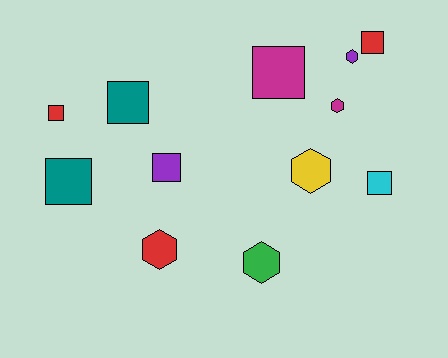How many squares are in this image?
There are 7 squares.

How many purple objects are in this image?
There are 2 purple objects.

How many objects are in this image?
There are 12 objects.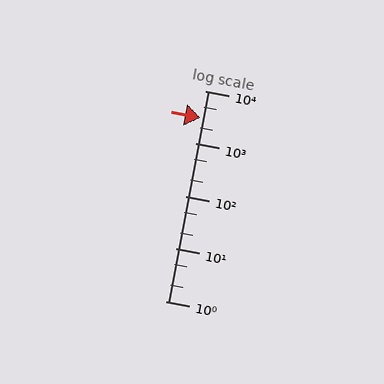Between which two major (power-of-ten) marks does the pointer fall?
The pointer is between 1000 and 10000.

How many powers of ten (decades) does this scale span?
The scale spans 4 decades, from 1 to 10000.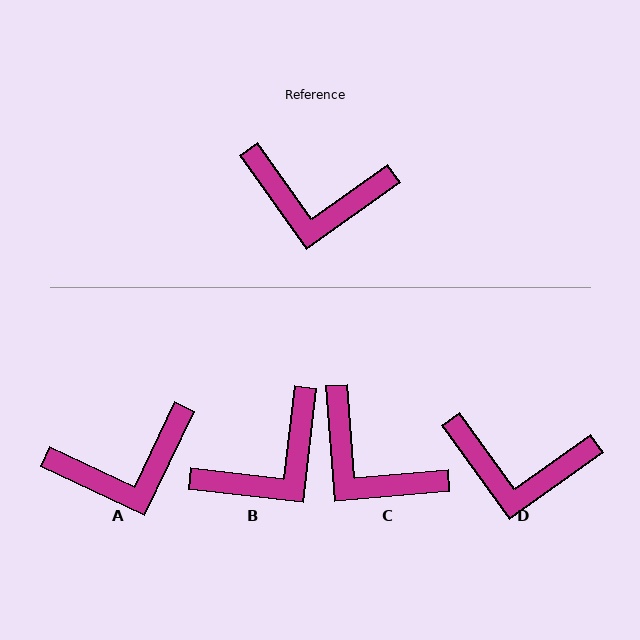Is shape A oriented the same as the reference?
No, it is off by about 29 degrees.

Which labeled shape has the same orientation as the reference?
D.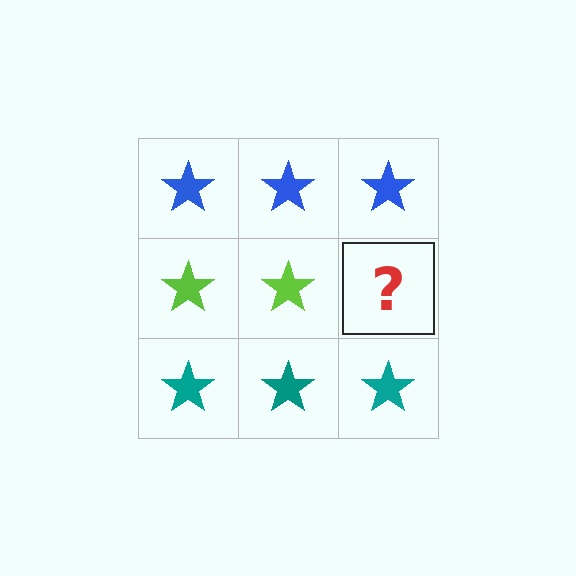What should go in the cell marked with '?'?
The missing cell should contain a lime star.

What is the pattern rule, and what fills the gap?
The rule is that each row has a consistent color. The gap should be filled with a lime star.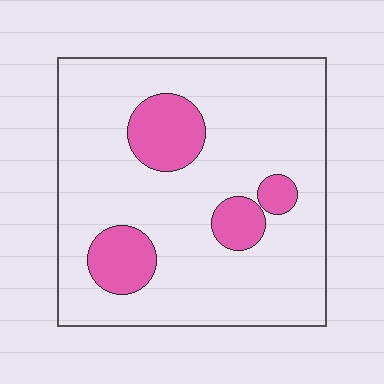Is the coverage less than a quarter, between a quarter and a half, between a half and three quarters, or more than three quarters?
Less than a quarter.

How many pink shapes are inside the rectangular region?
4.